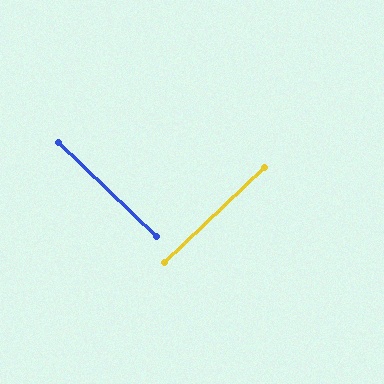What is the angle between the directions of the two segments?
Approximately 88 degrees.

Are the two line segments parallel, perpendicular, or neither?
Perpendicular — they meet at approximately 88°.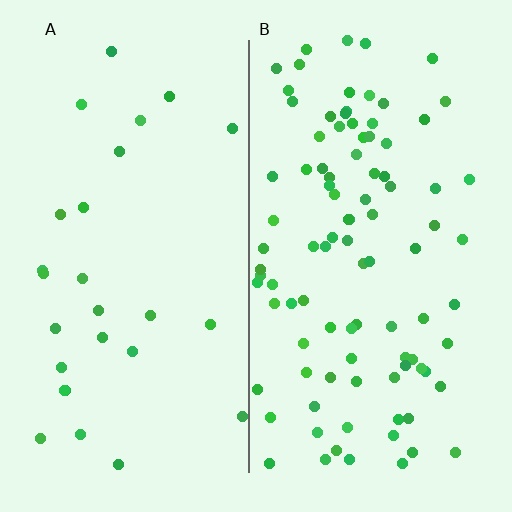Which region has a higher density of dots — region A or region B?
B (the right).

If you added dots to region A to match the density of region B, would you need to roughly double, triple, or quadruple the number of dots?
Approximately quadruple.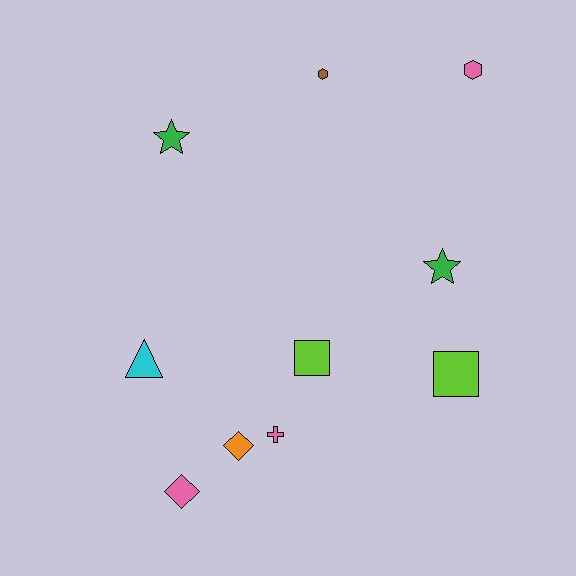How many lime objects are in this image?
There are 2 lime objects.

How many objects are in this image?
There are 10 objects.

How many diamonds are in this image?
There are 2 diamonds.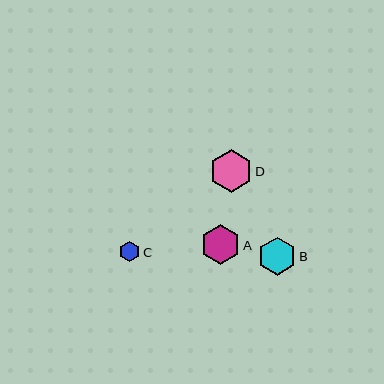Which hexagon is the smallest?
Hexagon C is the smallest with a size of approximately 20 pixels.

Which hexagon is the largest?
Hexagon D is the largest with a size of approximately 43 pixels.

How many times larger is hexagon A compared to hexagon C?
Hexagon A is approximately 2.0 times the size of hexagon C.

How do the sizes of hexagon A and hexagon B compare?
Hexagon A and hexagon B are approximately the same size.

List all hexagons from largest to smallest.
From largest to smallest: D, A, B, C.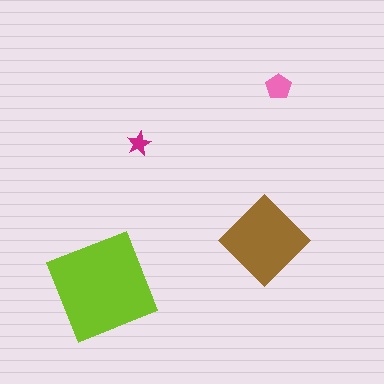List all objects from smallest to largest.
The magenta star, the pink pentagon, the brown diamond, the lime square.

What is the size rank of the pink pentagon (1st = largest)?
3rd.